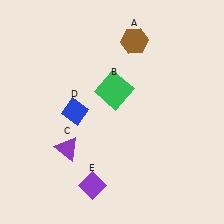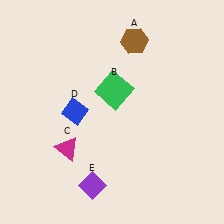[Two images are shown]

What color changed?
The triangle (C) changed from purple in Image 1 to magenta in Image 2.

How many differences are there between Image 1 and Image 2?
There is 1 difference between the two images.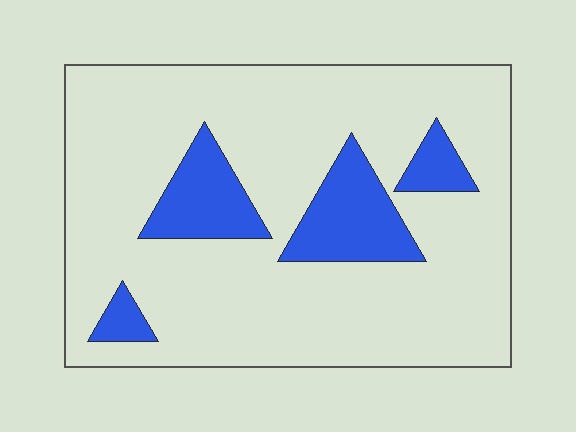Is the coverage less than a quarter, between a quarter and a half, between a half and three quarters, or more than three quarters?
Less than a quarter.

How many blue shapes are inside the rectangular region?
4.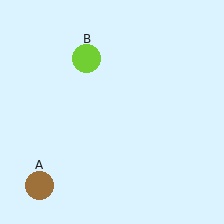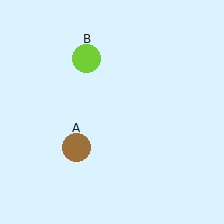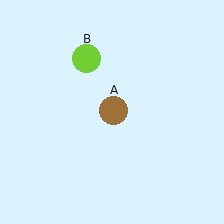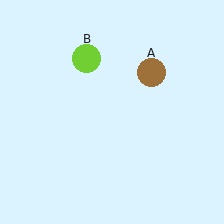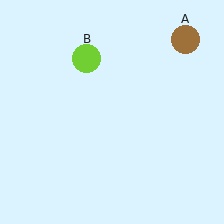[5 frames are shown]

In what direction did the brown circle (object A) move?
The brown circle (object A) moved up and to the right.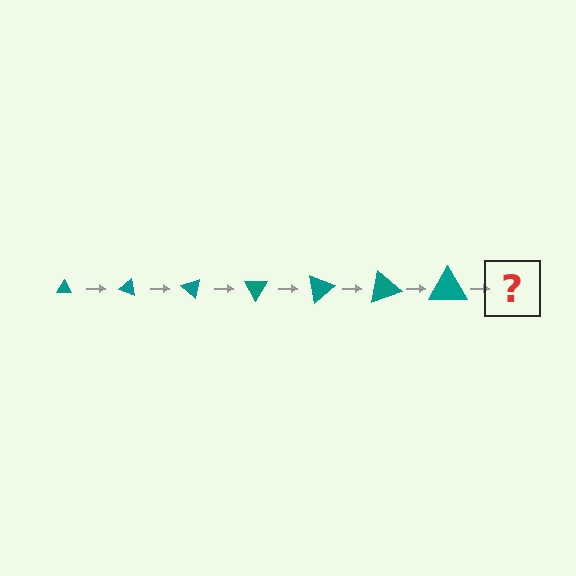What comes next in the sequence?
The next element should be a triangle, larger than the previous one and rotated 140 degrees from the start.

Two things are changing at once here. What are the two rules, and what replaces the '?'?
The two rules are that the triangle grows larger each step and it rotates 20 degrees each step. The '?' should be a triangle, larger than the previous one and rotated 140 degrees from the start.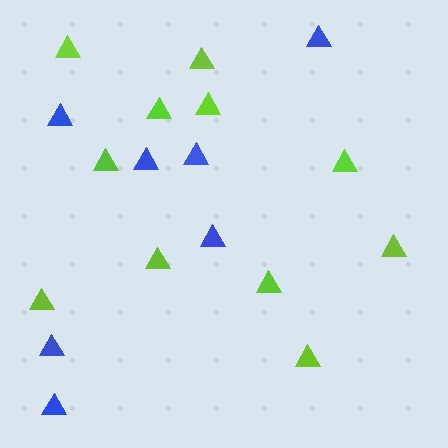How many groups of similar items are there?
There are 2 groups: one group of blue triangles (7) and one group of lime triangles (11).